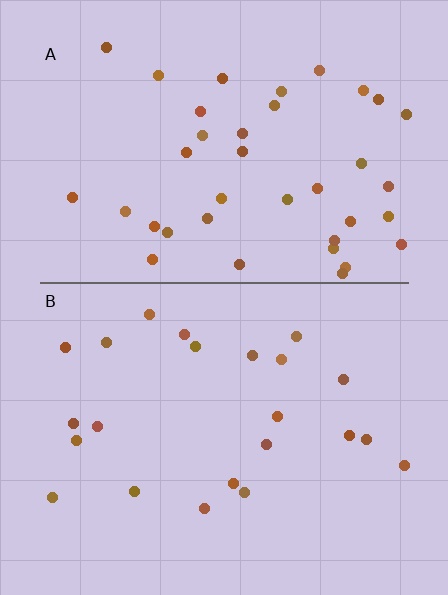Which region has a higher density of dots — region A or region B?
A (the top).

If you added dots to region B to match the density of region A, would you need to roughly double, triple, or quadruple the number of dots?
Approximately double.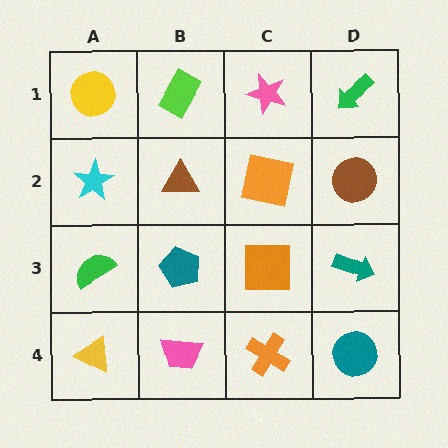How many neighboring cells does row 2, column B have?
4.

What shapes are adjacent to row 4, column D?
A teal arrow (row 3, column D), an orange cross (row 4, column C).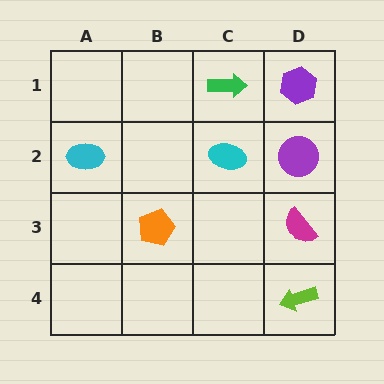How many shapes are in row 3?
2 shapes.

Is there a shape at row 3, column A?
No, that cell is empty.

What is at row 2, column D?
A purple circle.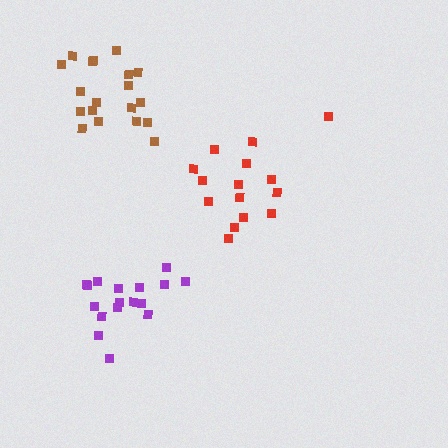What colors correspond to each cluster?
The clusters are colored: red, brown, purple.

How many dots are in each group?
Group 1: 15 dots, Group 2: 19 dots, Group 3: 17 dots (51 total).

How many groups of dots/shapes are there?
There are 3 groups.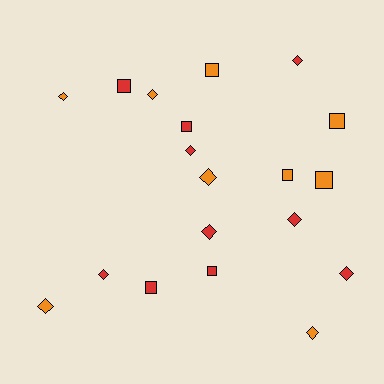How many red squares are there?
There are 4 red squares.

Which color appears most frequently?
Red, with 10 objects.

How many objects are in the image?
There are 19 objects.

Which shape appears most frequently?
Diamond, with 11 objects.